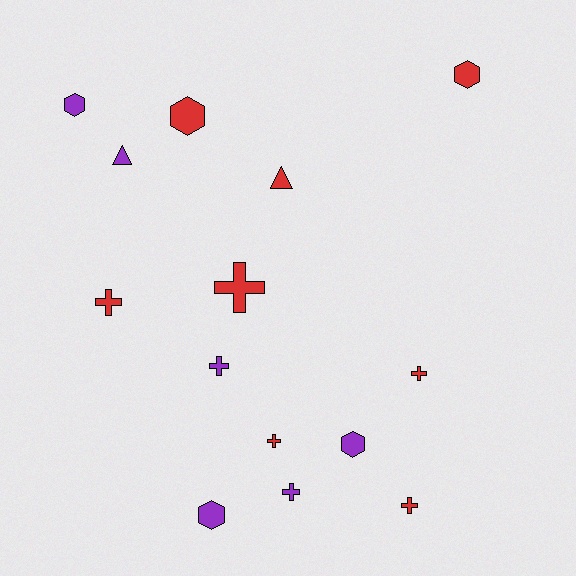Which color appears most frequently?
Red, with 8 objects.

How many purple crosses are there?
There are 2 purple crosses.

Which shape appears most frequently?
Cross, with 7 objects.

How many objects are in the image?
There are 14 objects.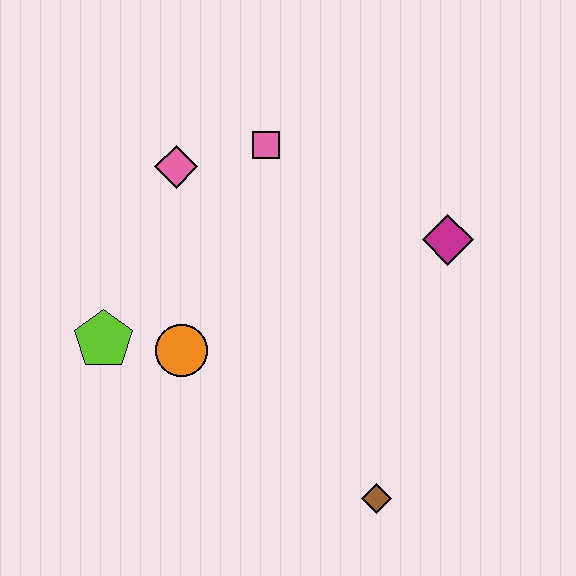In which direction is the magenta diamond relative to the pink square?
The magenta diamond is to the right of the pink square.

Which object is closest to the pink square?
The pink diamond is closest to the pink square.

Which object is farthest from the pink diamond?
The brown diamond is farthest from the pink diamond.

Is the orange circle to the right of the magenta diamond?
No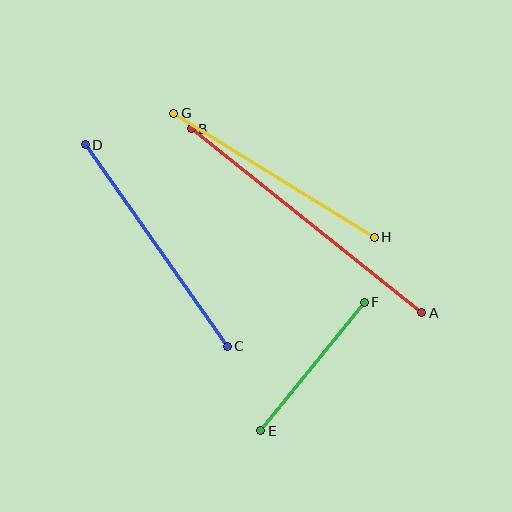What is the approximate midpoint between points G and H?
The midpoint is at approximately (274, 175) pixels.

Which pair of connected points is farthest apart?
Points A and B are farthest apart.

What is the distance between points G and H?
The distance is approximately 236 pixels.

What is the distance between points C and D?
The distance is approximately 247 pixels.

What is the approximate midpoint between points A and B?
The midpoint is at approximately (307, 221) pixels.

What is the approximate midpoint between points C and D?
The midpoint is at approximately (156, 245) pixels.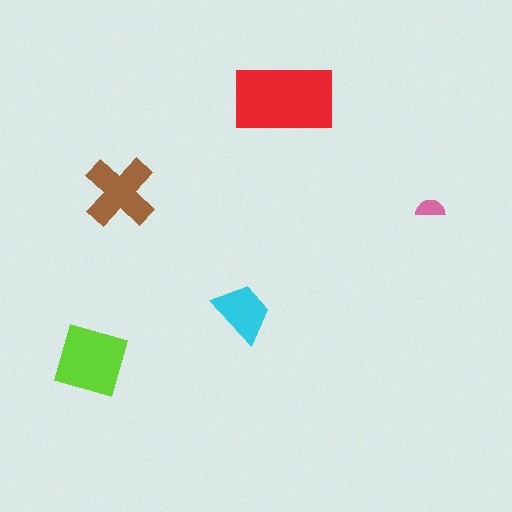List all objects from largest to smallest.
The red rectangle, the lime diamond, the brown cross, the cyan trapezoid, the pink semicircle.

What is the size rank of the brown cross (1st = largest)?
3rd.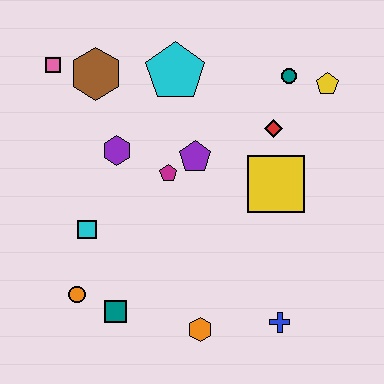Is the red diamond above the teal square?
Yes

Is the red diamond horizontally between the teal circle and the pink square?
Yes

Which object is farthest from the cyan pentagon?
The blue cross is farthest from the cyan pentagon.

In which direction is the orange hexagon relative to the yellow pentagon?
The orange hexagon is below the yellow pentagon.